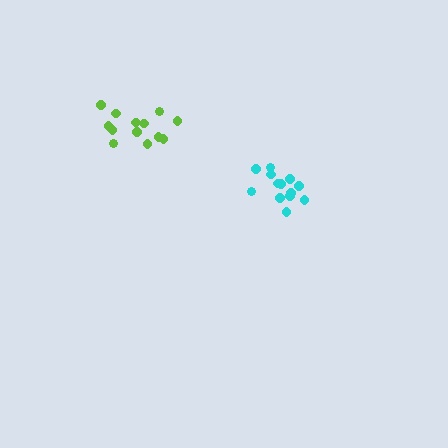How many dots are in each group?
Group 1: 13 dots, Group 2: 13 dots (26 total).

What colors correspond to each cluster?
The clusters are colored: cyan, lime.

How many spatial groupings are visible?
There are 2 spatial groupings.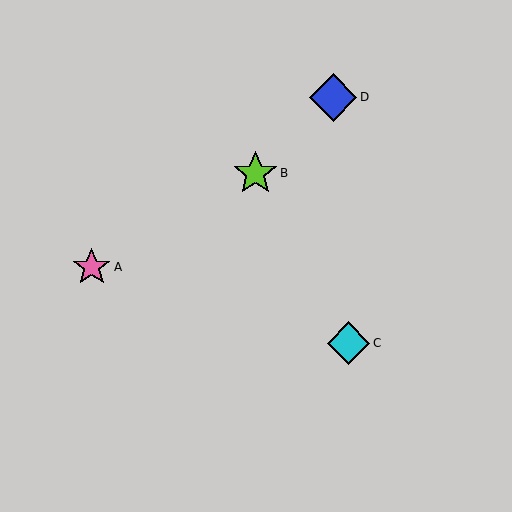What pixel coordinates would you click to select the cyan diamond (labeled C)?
Click at (348, 343) to select the cyan diamond C.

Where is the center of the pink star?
The center of the pink star is at (92, 267).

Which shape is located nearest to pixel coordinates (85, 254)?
The pink star (labeled A) at (92, 267) is nearest to that location.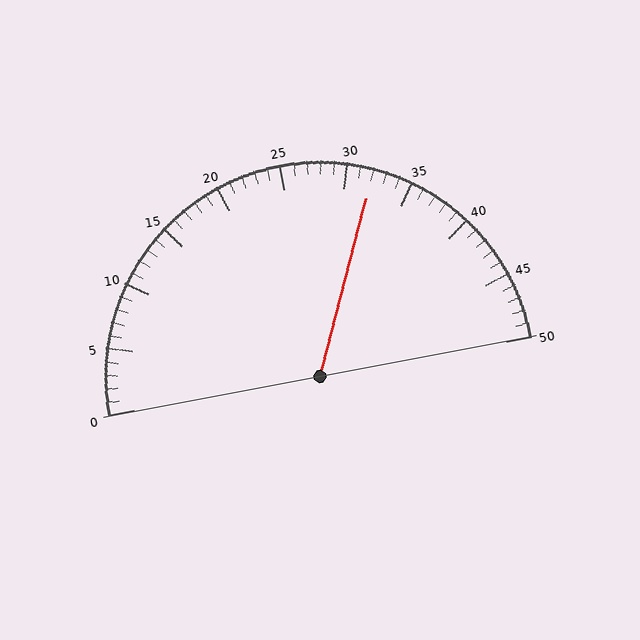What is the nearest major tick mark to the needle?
The nearest major tick mark is 30.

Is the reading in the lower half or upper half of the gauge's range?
The reading is in the upper half of the range (0 to 50).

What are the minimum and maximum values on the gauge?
The gauge ranges from 0 to 50.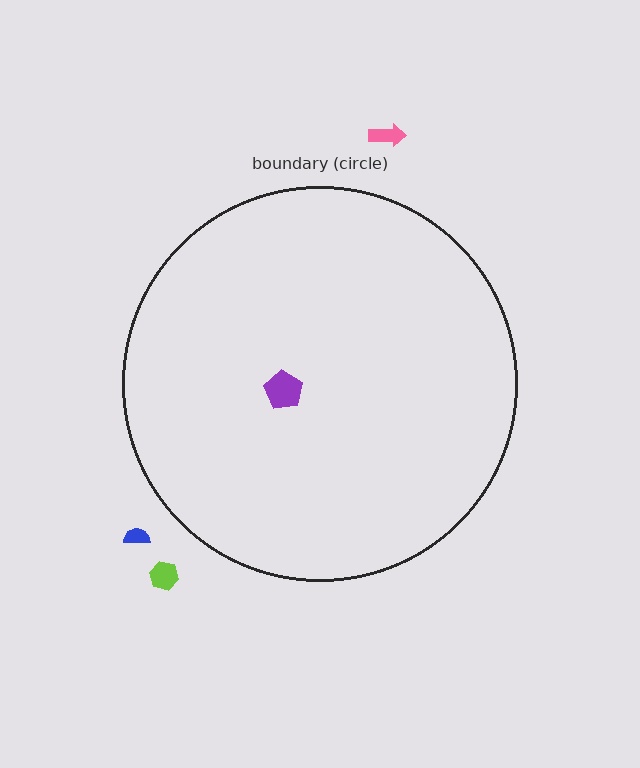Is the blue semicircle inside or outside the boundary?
Outside.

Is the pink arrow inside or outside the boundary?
Outside.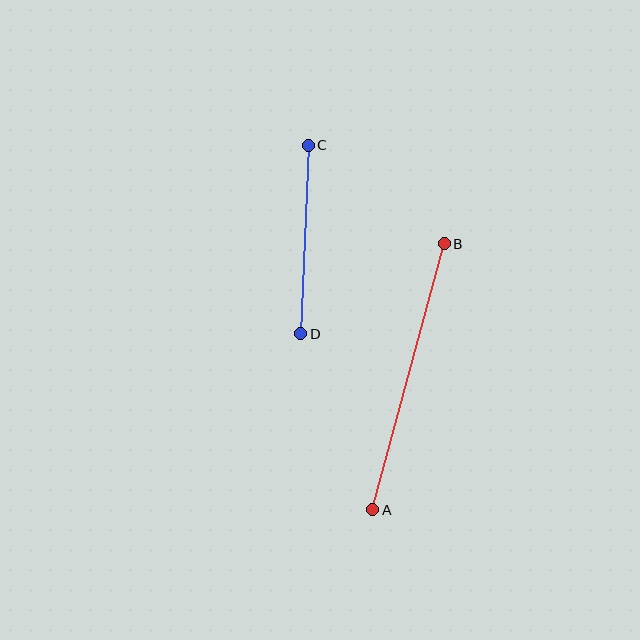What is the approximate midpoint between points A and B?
The midpoint is at approximately (409, 377) pixels.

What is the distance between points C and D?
The distance is approximately 189 pixels.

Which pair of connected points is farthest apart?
Points A and B are farthest apart.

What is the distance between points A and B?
The distance is approximately 276 pixels.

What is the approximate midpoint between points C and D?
The midpoint is at approximately (304, 240) pixels.